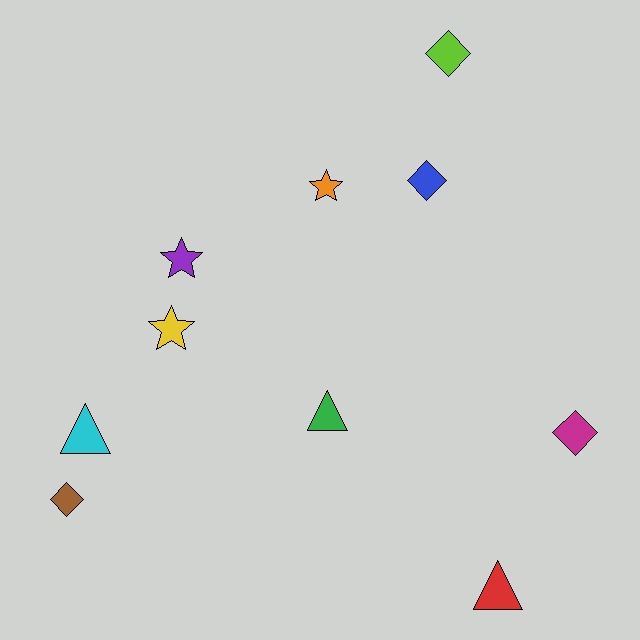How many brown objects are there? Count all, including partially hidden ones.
There is 1 brown object.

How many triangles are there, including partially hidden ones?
There are 3 triangles.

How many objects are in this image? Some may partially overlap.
There are 10 objects.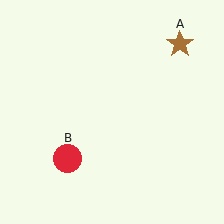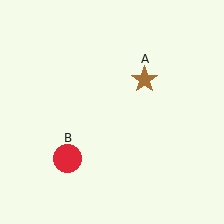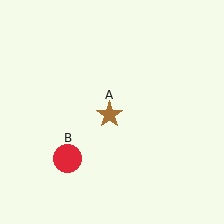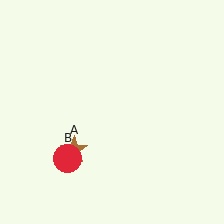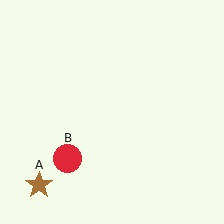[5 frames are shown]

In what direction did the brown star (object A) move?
The brown star (object A) moved down and to the left.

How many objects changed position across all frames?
1 object changed position: brown star (object A).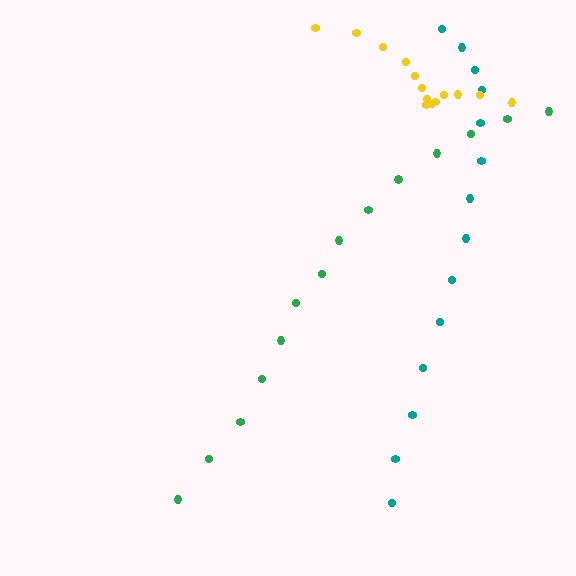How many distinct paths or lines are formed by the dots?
There are 3 distinct paths.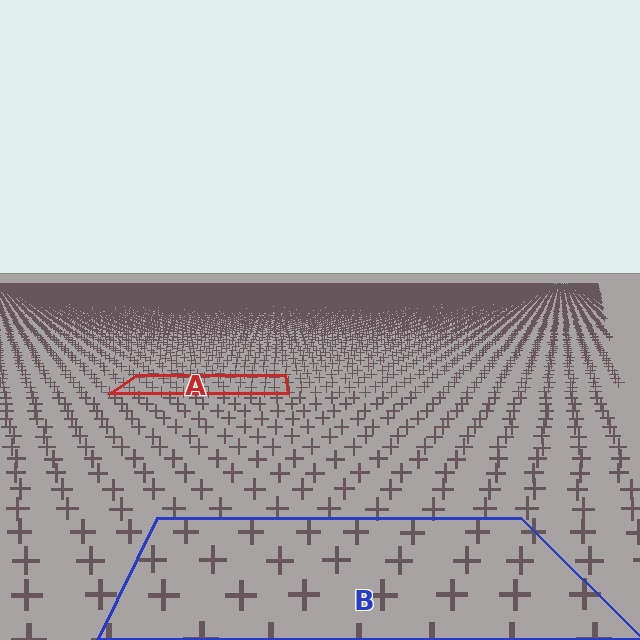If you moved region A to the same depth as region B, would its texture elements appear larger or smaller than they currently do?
They would appear larger. At a closer depth, the same texture elements are projected at a bigger on-screen size.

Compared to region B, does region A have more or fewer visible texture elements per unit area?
Region A has more texture elements per unit area — they are packed more densely because it is farther away.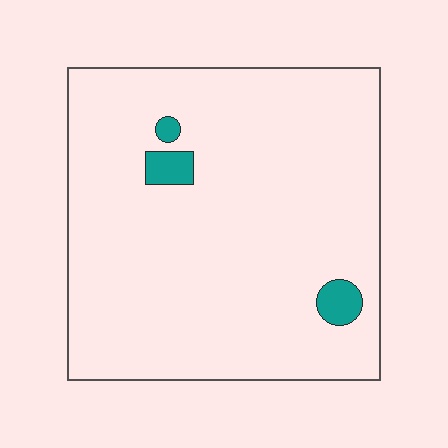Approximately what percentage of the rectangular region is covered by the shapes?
Approximately 5%.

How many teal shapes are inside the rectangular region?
3.